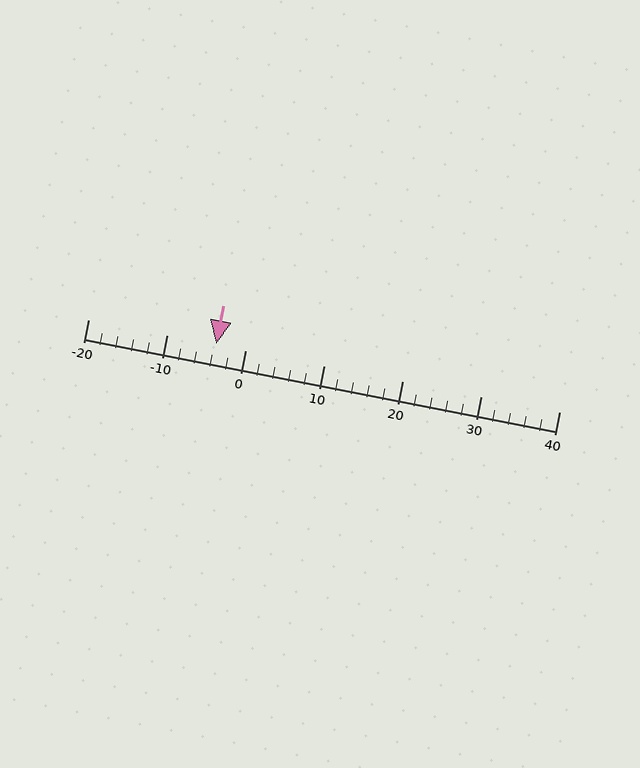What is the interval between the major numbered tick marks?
The major tick marks are spaced 10 units apart.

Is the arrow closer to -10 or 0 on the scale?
The arrow is closer to 0.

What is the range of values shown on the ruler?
The ruler shows values from -20 to 40.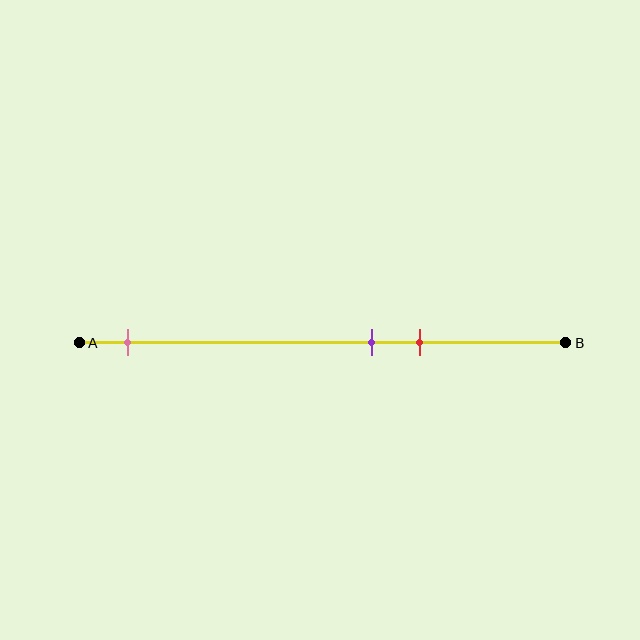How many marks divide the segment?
There are 3 marks dividing the segment.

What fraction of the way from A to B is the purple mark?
The purple mark is approximately 60% (0.6) of the way from A to B.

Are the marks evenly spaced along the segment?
No, the marks are not evenly spaced.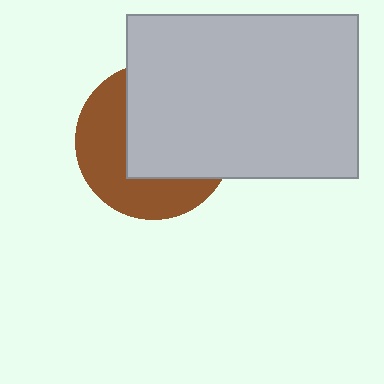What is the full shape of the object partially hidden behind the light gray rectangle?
The partially hidden object is a brown circle.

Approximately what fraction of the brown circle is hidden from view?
Roughly 56% of the brown circle is hidden behind the light gray rectangle.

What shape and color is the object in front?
The object in front is a light gray rectangle.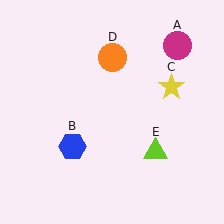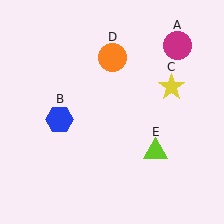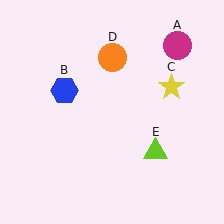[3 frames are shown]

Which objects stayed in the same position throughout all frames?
Magenta circle (object A) and yellow star (object C) and orange circle (object D) and lime triangle (object E) remained stationary.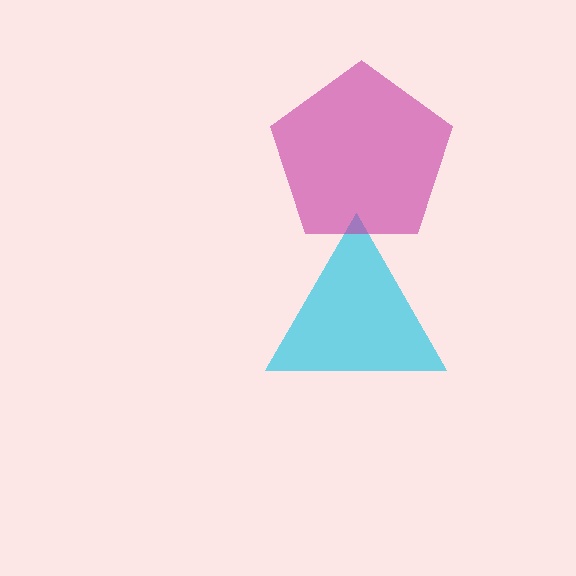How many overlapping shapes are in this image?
There are 2 overlapping shapes in the image.